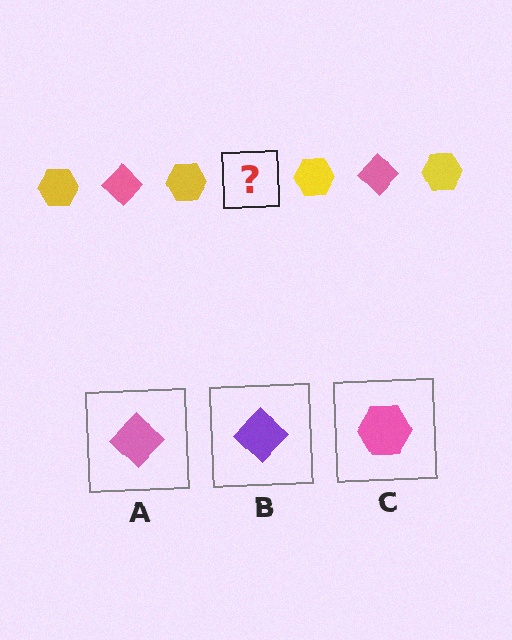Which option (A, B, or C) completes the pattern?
A.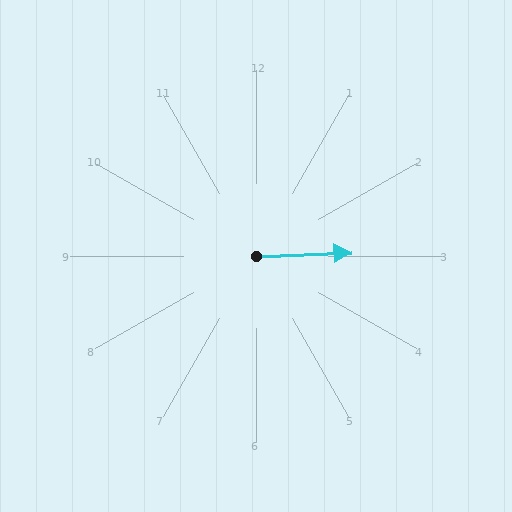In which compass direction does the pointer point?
East.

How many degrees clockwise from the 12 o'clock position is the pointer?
Approximately 88 degrees.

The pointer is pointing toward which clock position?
Roughly 3 o'clock.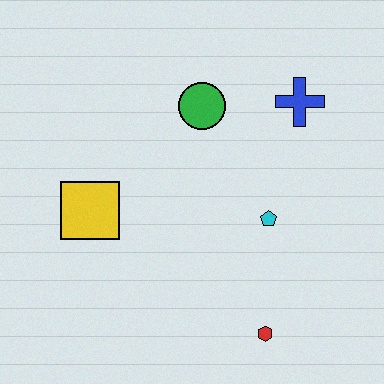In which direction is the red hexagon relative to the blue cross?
The red hexagon is below the blue cross.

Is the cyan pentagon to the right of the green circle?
Yes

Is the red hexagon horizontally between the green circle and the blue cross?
Yes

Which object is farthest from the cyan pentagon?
The yellow square is farthest from the cyan pentagon.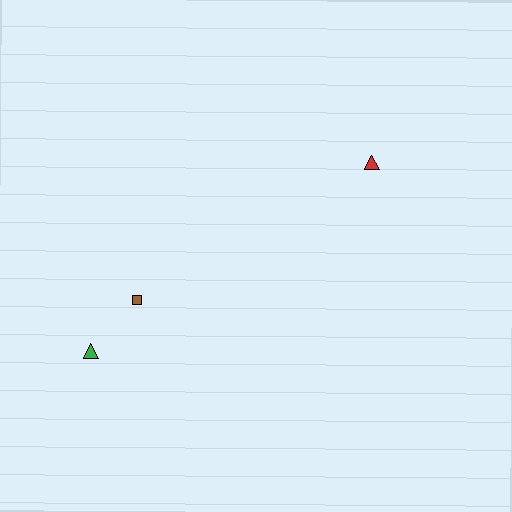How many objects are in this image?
There are 3 objects.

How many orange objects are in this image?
There are no orange objects.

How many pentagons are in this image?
There are no pentagons.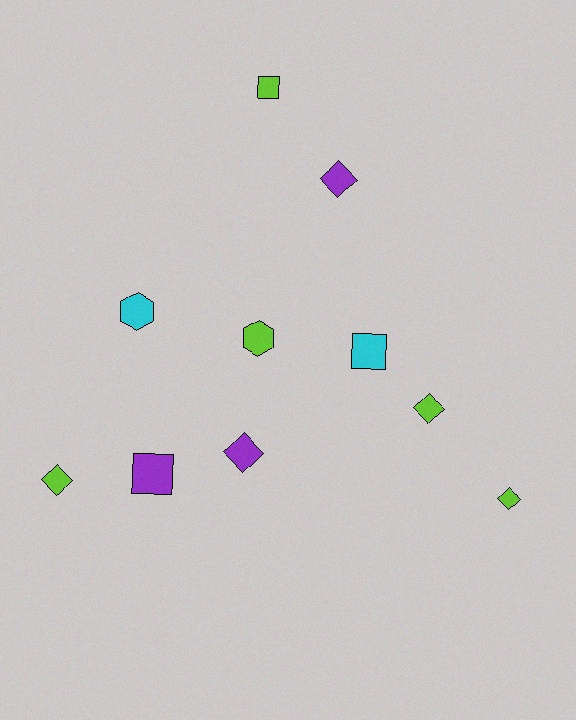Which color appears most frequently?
Lime, with 5 objects.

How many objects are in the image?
There are 10 objects.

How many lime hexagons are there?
There is 1 lime hexagon.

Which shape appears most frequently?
Diamond, with 5 objects.